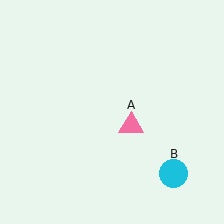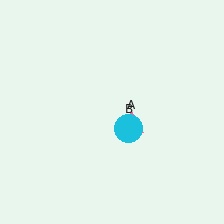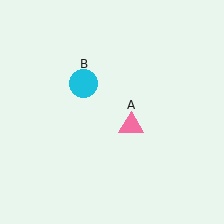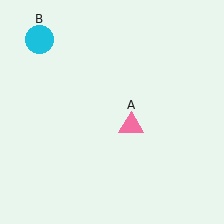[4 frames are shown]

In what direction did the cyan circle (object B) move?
The cyan circle (object B) moved up and to the left.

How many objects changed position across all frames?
1 object changed position: cyan circle (object B).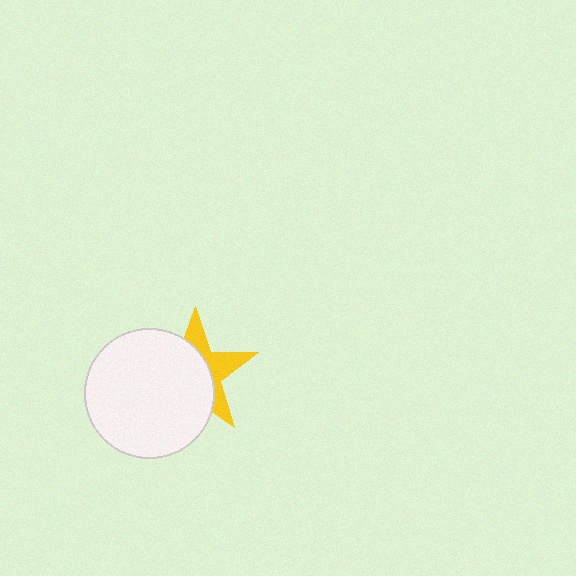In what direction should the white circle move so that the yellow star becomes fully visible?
The white circle should move left. That is the shortest direction to clear the overlap and leave the yellow star fully visible.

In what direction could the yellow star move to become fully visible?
The yellow star could move right. That would shift it out from behind the white circle entirely.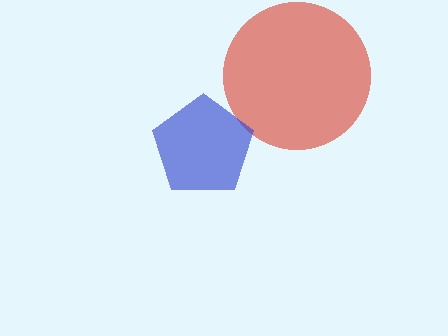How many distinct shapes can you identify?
There are 2 distinct shapes: a red circle, a blue pentagon.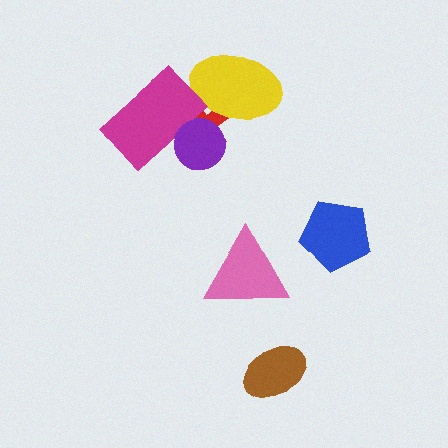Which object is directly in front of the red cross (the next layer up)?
The yellow ellipse is directly in front of the red cross.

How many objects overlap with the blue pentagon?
0 objects overlap with the blue pentagon.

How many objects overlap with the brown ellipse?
0 objects overlap with the brown ellipse.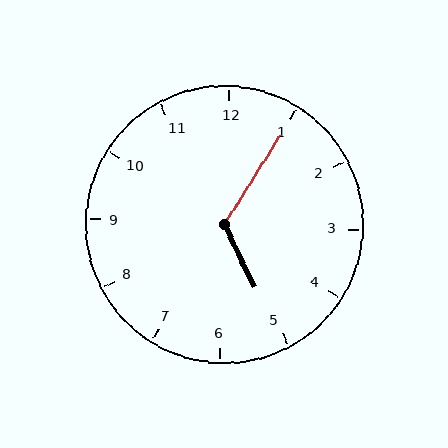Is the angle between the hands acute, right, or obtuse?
It is obtuse.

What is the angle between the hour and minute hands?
Approximately 122 degrees.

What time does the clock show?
5:05.